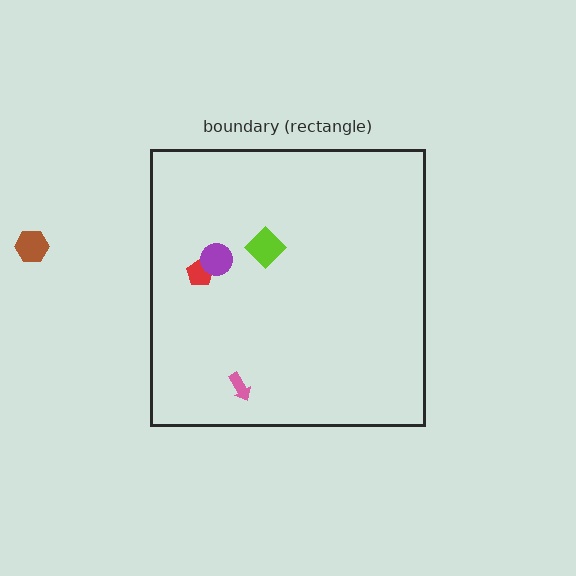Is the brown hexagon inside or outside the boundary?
Outside.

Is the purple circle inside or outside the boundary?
Inside.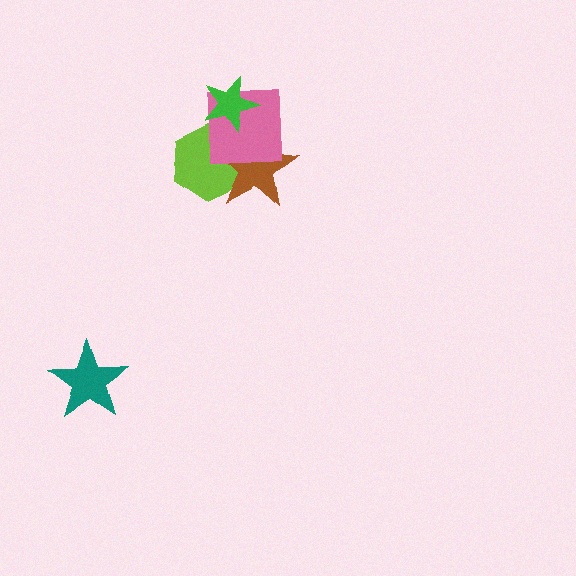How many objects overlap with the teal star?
0 objects overlap with the teal star.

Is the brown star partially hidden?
Yes, it is partially covered by another shape.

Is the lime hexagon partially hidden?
Yes, it is partially covered by another shape.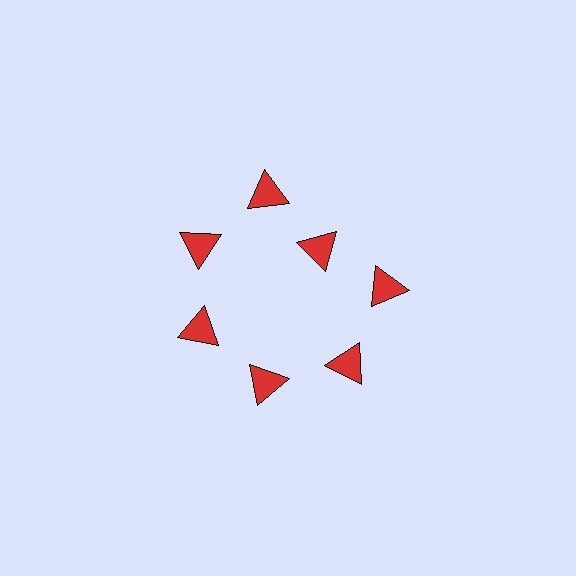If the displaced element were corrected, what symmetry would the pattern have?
It would have 7-fold rotational symmetry — the pattern would map onto itself every 51 degrees.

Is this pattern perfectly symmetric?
No. The 7 red triangles are arranged in a ring, but one element near the 1 o'clock position is pulled inward toward the center, breaking the 7-fold rotational symmetry.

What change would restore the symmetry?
The symmetry would be restored by moving it outward, back onto the ring so that all 7 triangles sit at equal angles and equal distance from the center.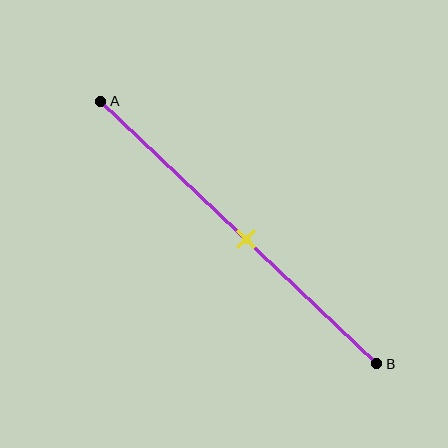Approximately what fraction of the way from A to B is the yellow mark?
The yellow mark is approximately 55% of the way from A to B.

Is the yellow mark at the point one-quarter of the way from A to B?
No, the mark is at about 55% from A, not at the 25% one-quarter point.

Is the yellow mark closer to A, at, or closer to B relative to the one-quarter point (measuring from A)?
The yellow mark is closer to point B than the one-quarter point of segment AB.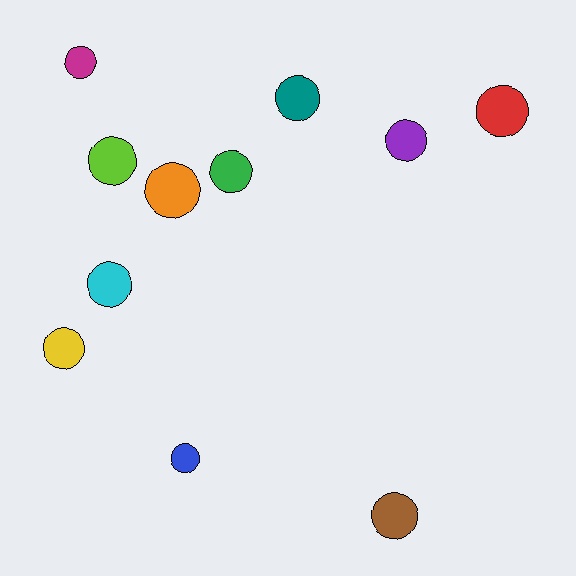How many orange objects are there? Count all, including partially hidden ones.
There is 1 orange object.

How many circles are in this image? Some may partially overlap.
There are 11 circles.